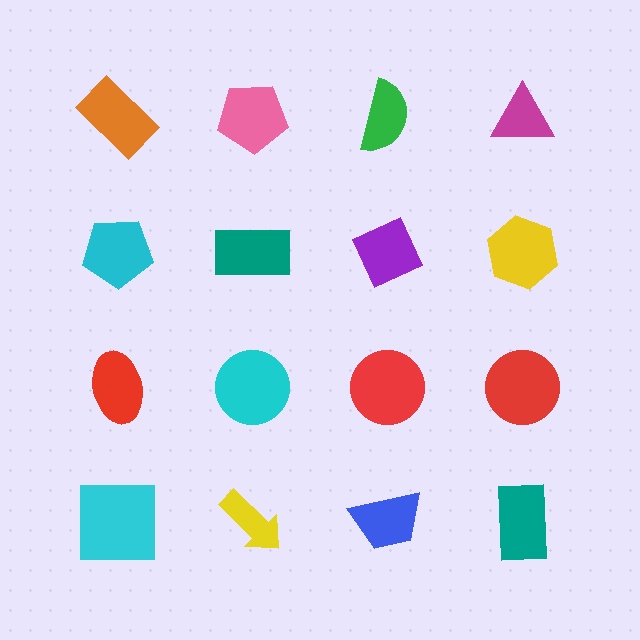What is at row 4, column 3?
A blue trapezoid.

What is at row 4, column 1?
A cyan square.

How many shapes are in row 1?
4 shapes.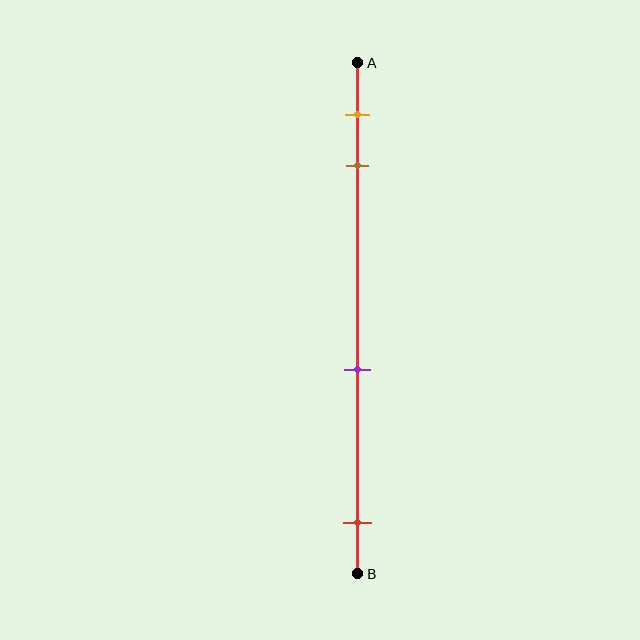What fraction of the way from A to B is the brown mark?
The brown mark is approximately 20% (0.2) of the way from A to B.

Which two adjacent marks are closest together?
The orange and brown marks are the closest adjacent pair.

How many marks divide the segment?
There are 4 marks dividing the segment.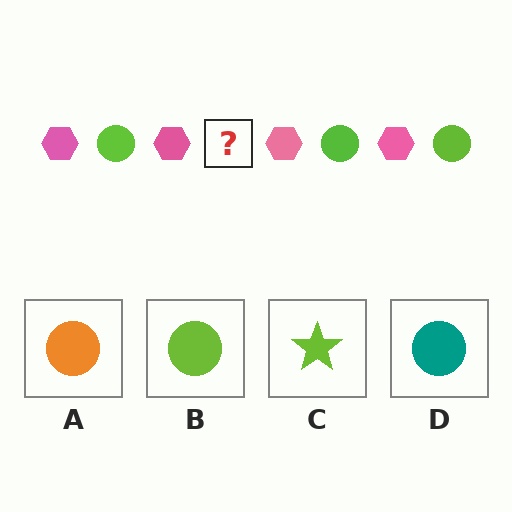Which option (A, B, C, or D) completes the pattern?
B.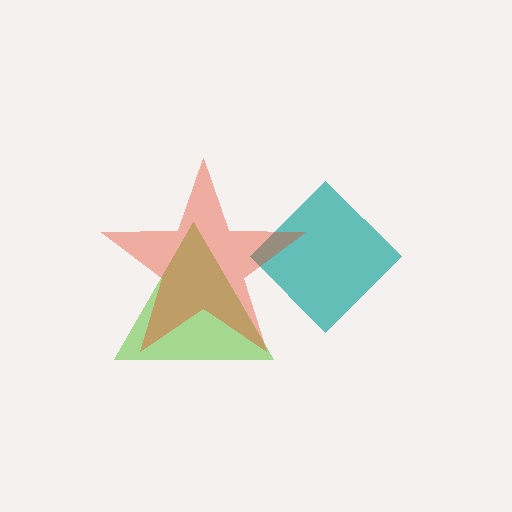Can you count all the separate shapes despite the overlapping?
Yes, there are 3 separate shapes.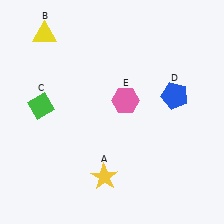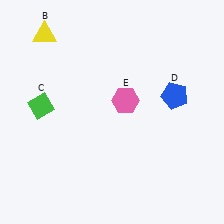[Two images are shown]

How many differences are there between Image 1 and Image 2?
There is 1 difference between the two images.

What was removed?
The yellow star (A) was removed in Image 2.